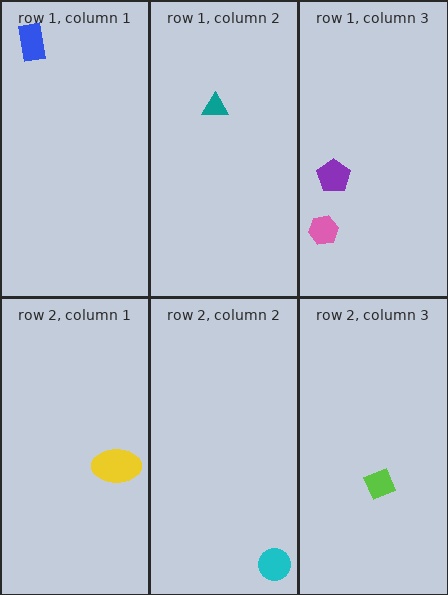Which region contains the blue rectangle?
The row 1, column 1 region.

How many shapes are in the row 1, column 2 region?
1.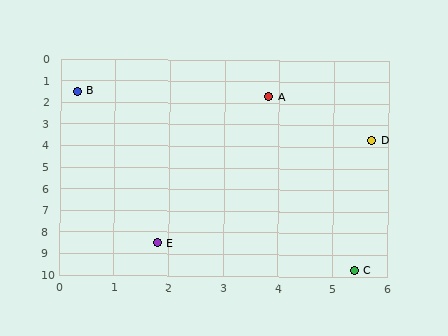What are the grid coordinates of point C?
Point C is at approximately (5.4, 9.7).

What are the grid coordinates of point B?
Point B is at approximately (0.3, 1.5).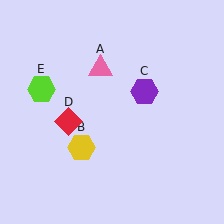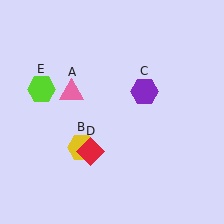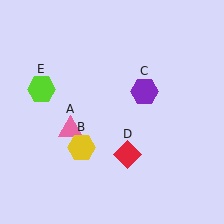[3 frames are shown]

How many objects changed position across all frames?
2 objects changed position: pink triangle (object A), red diamond (object D).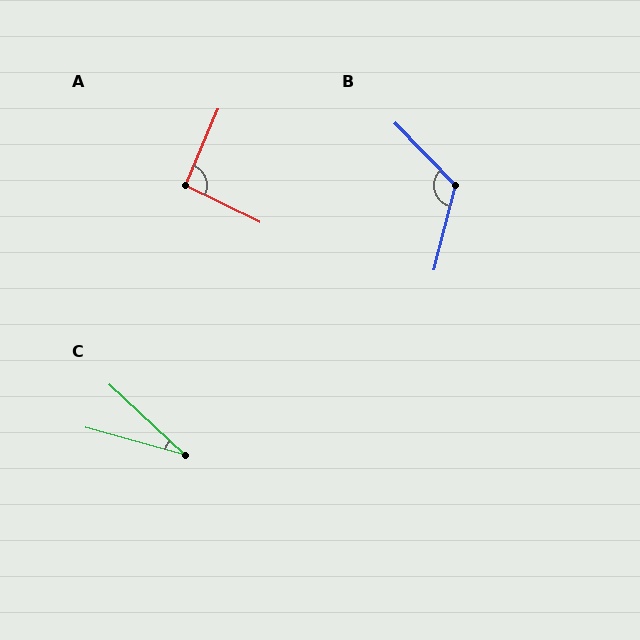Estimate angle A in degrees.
Approximately 93 degrees.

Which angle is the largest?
B, at approximately 122 degrees.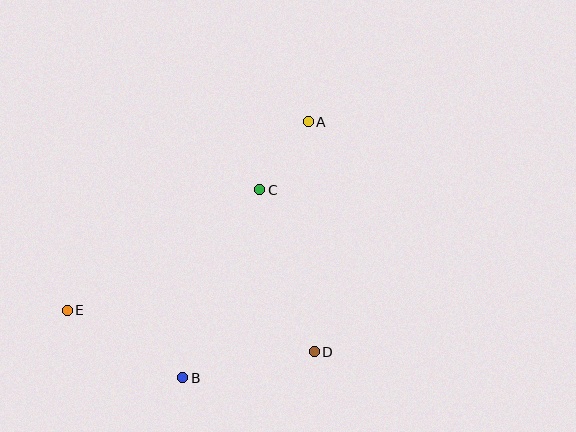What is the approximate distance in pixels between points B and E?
The distance between B and E is approximately 134 pixels.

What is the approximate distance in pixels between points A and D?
The distance between A and D is approximately 230 pixels.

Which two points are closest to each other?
Points A and C are closest to each other.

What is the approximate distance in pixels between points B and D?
The distance between B and D is approximately 134 pixels.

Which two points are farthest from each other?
Points A and E are farthest from each other.